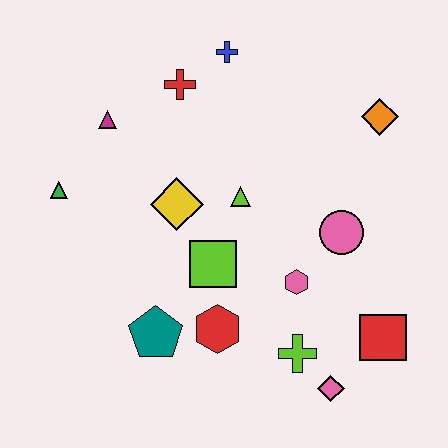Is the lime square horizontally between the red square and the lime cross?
No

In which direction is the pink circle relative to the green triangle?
The pink circle is to the right of the green triangle.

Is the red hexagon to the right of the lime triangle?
No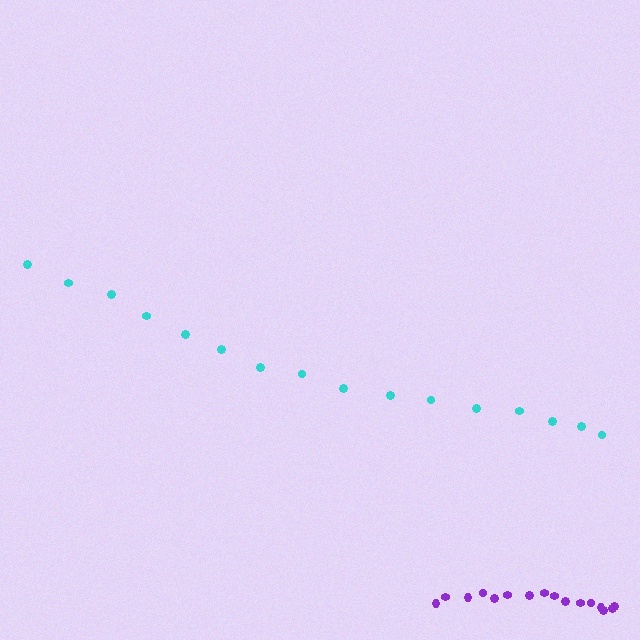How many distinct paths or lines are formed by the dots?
There are 2 distinct paths.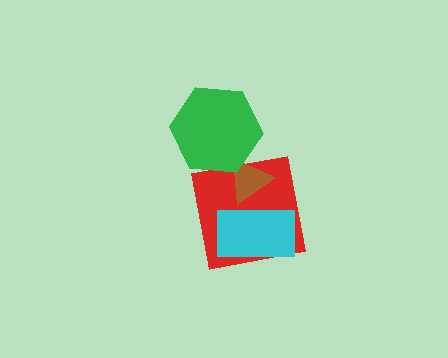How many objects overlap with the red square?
2 objects overlap with the red square.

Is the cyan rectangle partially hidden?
No, no other shape covers it.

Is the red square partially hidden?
Yes, it is partially covered by another shape.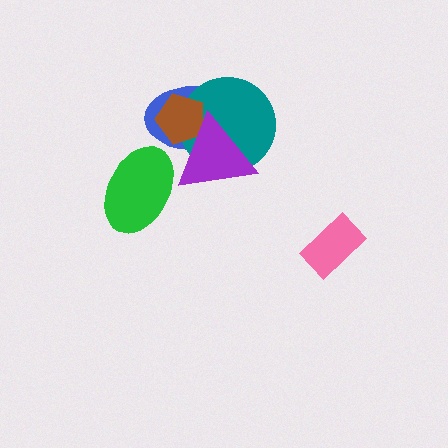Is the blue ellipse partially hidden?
Yes, it is partially covered by another shape.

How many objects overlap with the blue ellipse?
3 objects overlap with the blue ellipse.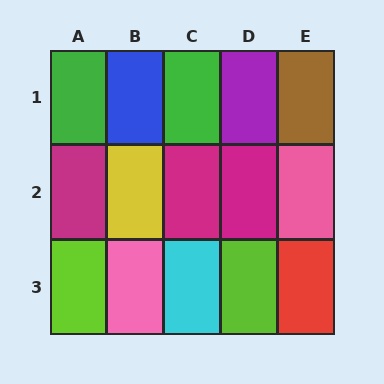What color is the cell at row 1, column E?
Brown.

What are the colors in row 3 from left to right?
Lime, pink, cyan, lime, red.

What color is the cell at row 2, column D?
Magenta.